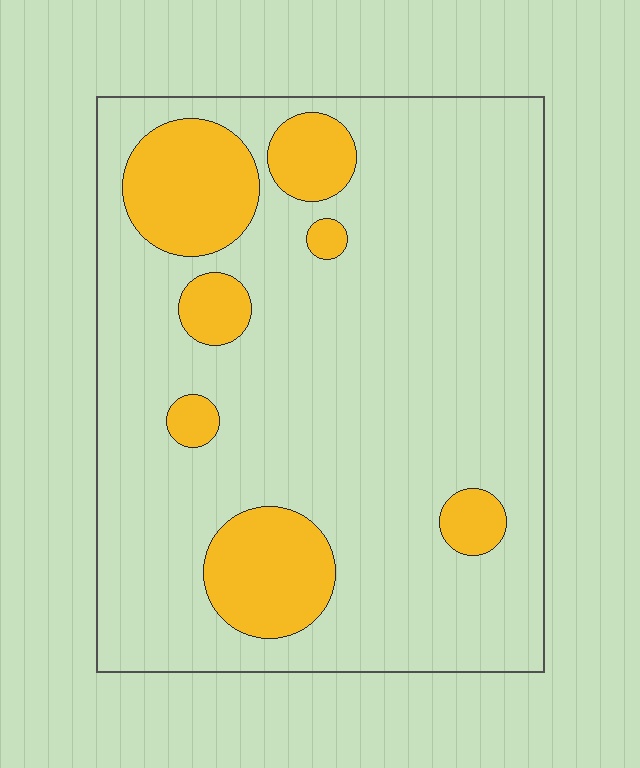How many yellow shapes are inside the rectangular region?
7.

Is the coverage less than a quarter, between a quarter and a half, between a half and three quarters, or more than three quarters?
Less than a quarter.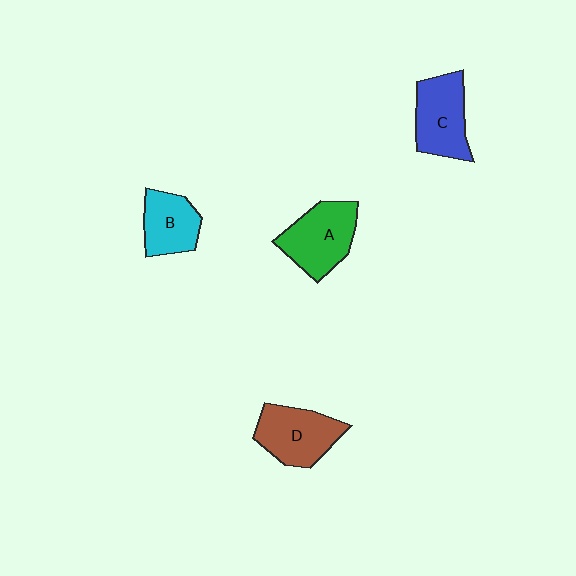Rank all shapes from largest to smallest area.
From largest to smallest: A (green), D (brown), C (blue), B (cyan).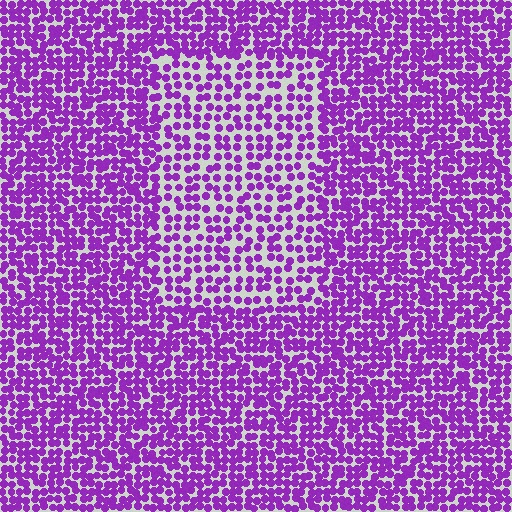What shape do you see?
I see a rectangle.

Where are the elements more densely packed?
The elements are more densely packed outside the rectangle boundary.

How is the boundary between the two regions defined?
The boundary is defined by a change in element density (approximately 1.7x ratio). All elements are the same color, size, and shape.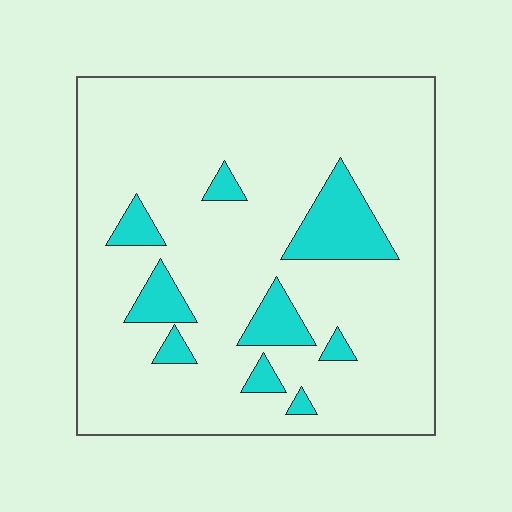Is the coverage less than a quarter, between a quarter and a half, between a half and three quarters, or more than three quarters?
Less than a quarter.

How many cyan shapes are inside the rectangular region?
9.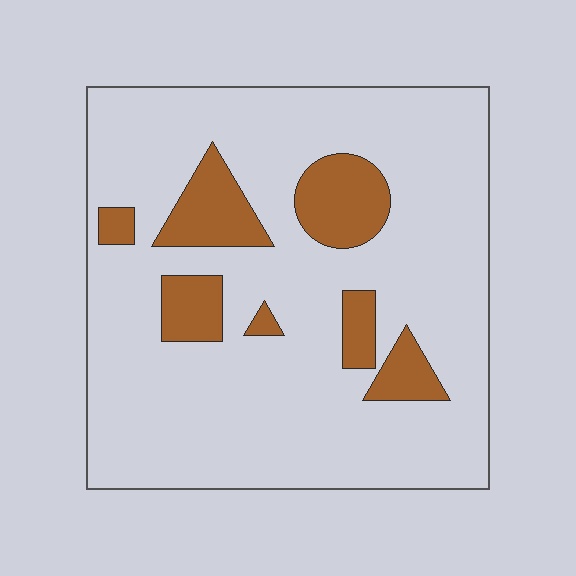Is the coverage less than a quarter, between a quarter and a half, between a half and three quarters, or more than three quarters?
Less than a quarter.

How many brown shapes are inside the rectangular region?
7.